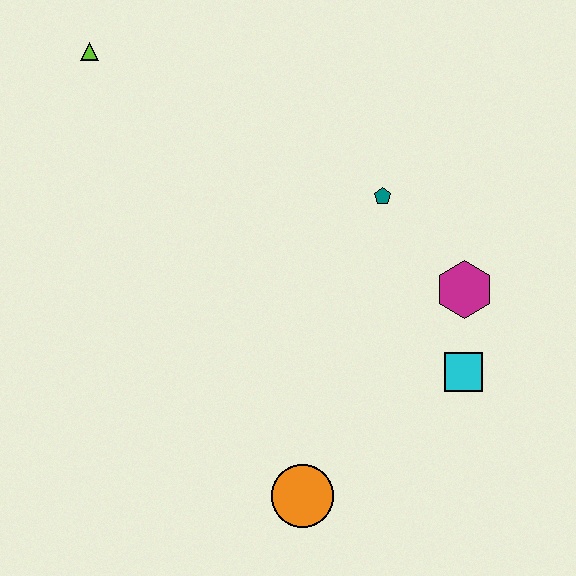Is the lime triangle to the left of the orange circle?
Yes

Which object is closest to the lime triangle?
The teal pentagon is closest to the lime triangle.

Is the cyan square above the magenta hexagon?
No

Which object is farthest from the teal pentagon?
The lime triangle is farthest from the teal pentagon.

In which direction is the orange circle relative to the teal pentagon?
The orange circle is below the teal pentagon.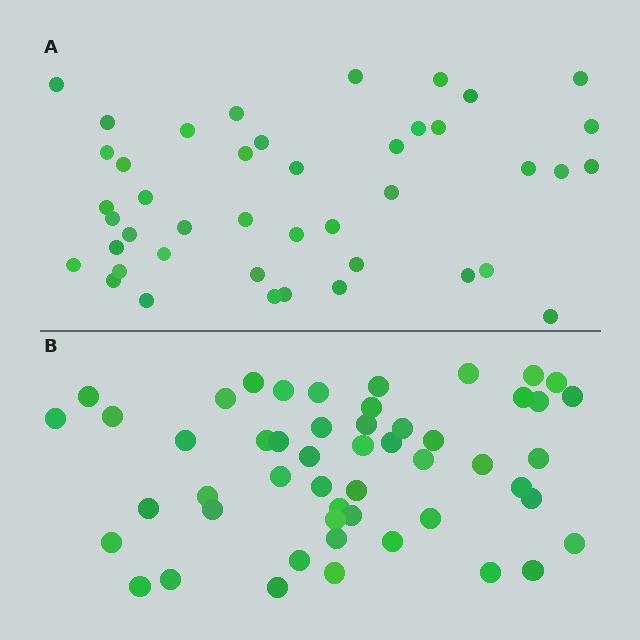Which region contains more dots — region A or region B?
Region B (the bottom region) has more dots.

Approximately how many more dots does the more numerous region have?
Region B has roughly 8 or so more dots than region A.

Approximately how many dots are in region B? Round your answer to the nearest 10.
About 50 dots. (The exact count is 51, which rounds to 50.)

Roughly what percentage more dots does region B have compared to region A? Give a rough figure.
About 20% more.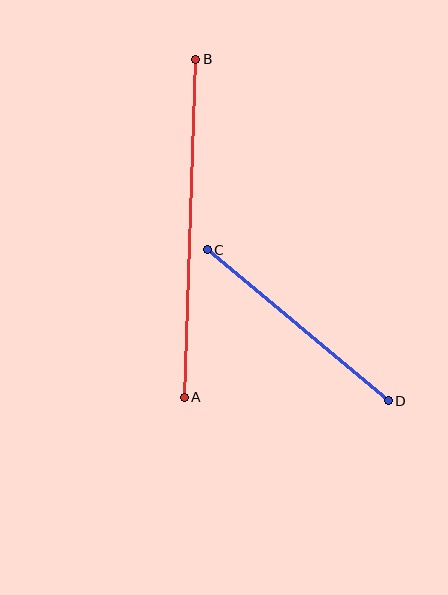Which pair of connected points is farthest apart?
Points A and B are farthest apart.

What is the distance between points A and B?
The distance is approximately 338 pixels.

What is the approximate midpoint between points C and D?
The midpoint is at approximately (298, 325) pixels.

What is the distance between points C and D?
The distance is approximately 236 pixels.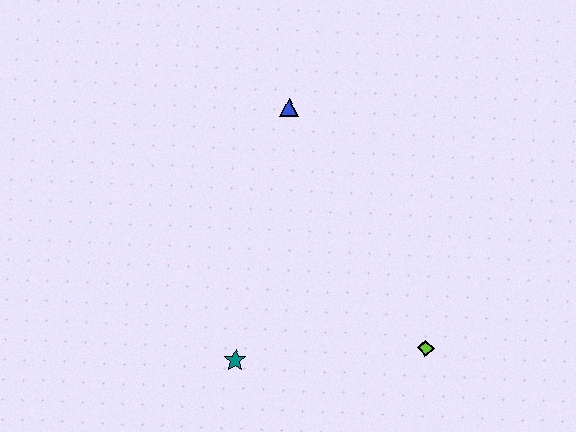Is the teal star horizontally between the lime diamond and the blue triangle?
No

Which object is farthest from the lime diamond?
The blue triangle is farthest from the lime diamond.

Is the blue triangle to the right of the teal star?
Yes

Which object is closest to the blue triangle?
The teal star is closest to the blue triangle.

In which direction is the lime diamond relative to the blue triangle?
The lime diamond is below the blue triangle.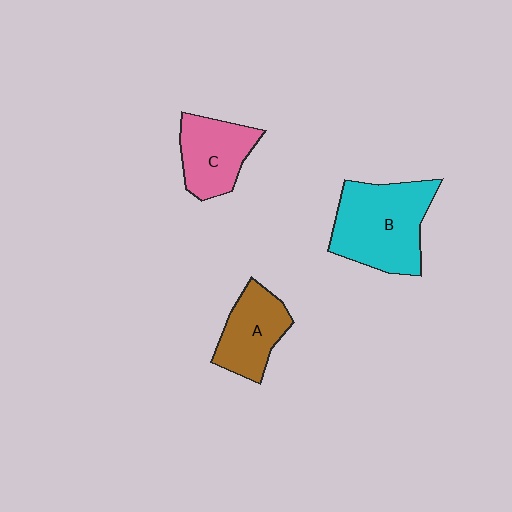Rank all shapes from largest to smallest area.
From largest to smallest: B (cyan), C (pink), A (brown).